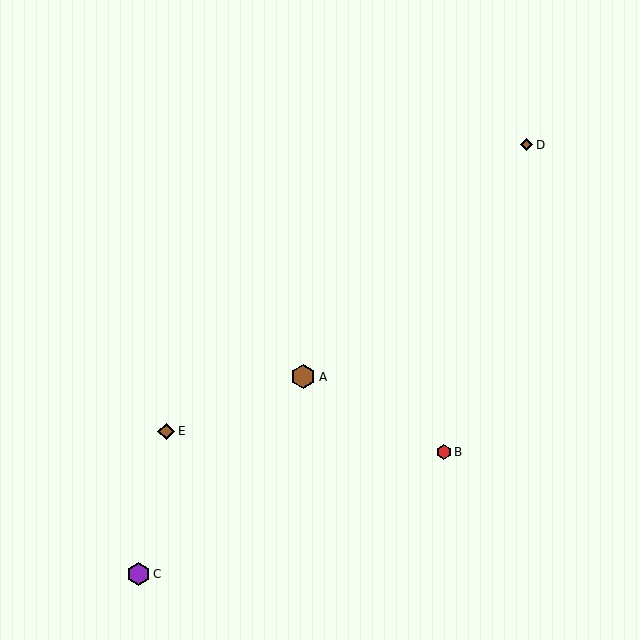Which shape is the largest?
The brown hexagon (labeled A) is the largest.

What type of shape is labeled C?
Shape C is a purple hexagon.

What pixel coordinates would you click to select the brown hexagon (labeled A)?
Click at (303, 377) to select the brown hexagon A.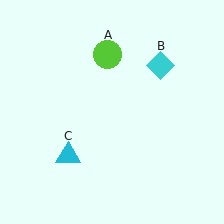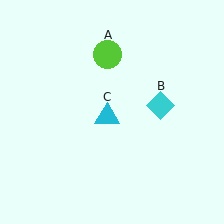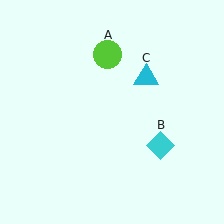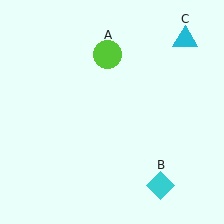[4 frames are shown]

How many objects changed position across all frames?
2 objects changed position: cyan diamond (object B), cyan triangle (object C).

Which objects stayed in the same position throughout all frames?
Lime circle (object A) remained stationary.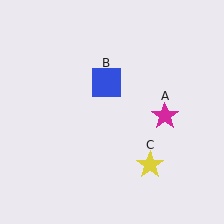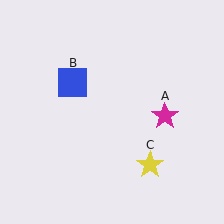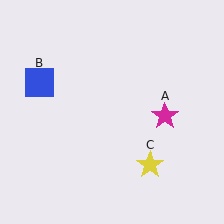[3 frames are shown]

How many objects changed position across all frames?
1 object changed position: blue square (object B).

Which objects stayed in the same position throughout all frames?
Magenta star (object A) and yellow star (object C) remained stationary.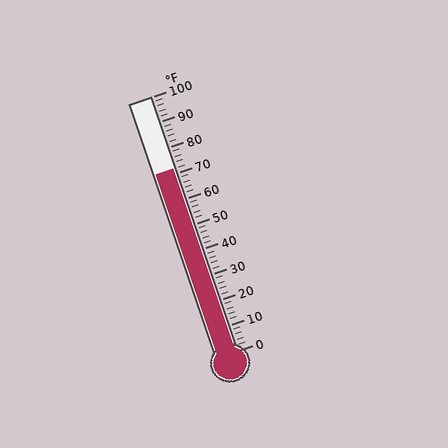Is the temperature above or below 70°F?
The temperature is above 70°F.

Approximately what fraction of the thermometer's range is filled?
The thermometer is filled to approximately 70% of its range.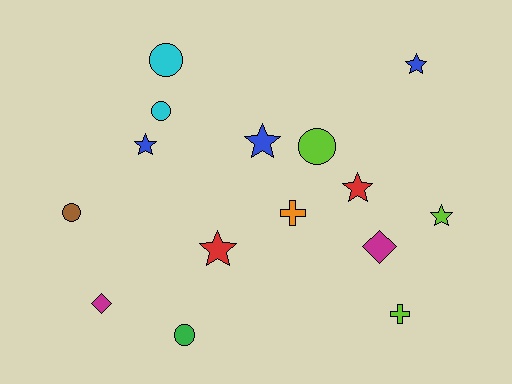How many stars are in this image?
There are 6 stars.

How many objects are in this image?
There are 15 objects.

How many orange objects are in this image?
There is 1 orange object.